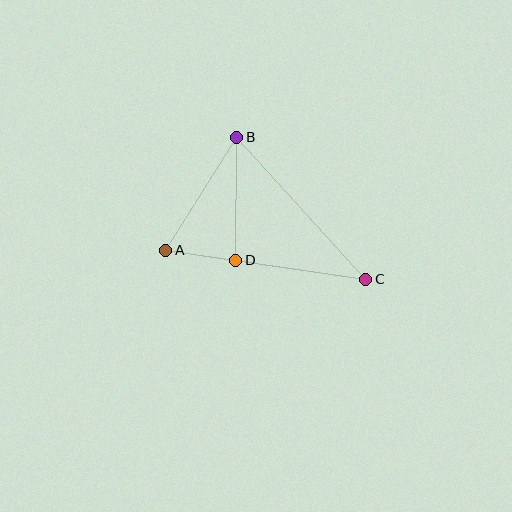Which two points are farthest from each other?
Points A and C are farthest from each other.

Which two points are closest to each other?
Points A and D are closest to each other.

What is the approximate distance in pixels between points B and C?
The distance between B and C is approximately 192 pixels.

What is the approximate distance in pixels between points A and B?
The distance between A and B is approximately 134 pixels.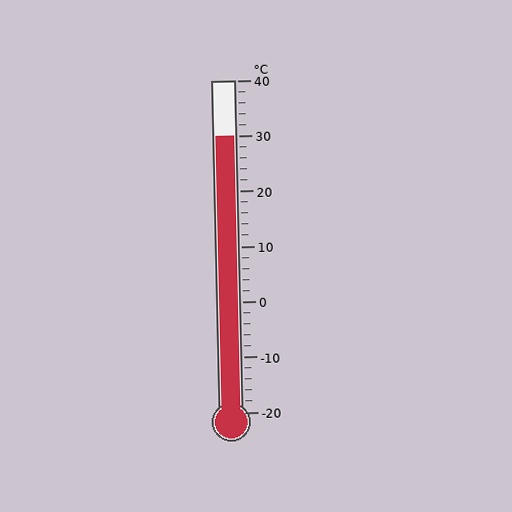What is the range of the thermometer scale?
The thermometer scale ranges from -20°C to 40°C.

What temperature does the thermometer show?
The thermometer shows approximately 30°C.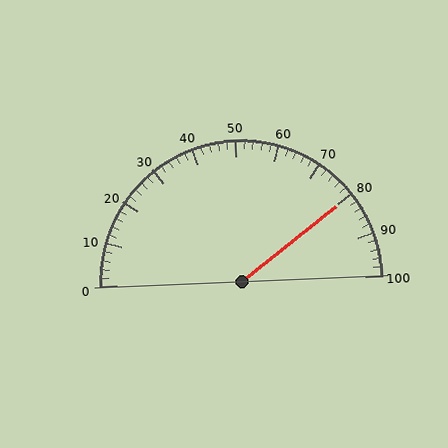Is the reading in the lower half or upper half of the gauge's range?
The reading is in the upper half of the range (0 to 100).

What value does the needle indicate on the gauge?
The needle indicates approximately 80.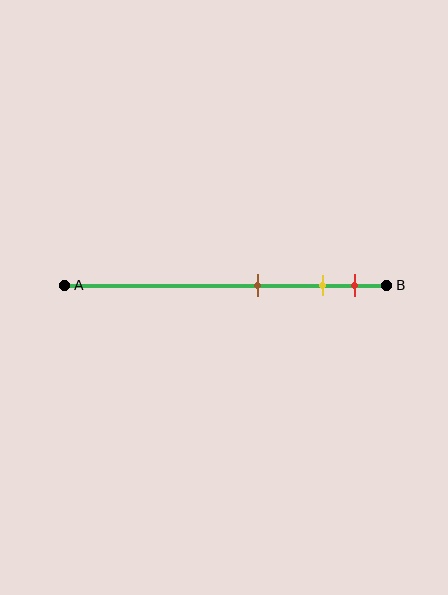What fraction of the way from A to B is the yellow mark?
The yellow mark is approximately 80% (0.8) of the way from A to B.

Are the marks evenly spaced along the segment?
No, the marks are not evenly spaced.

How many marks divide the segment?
There are 3 marks dividing the segment.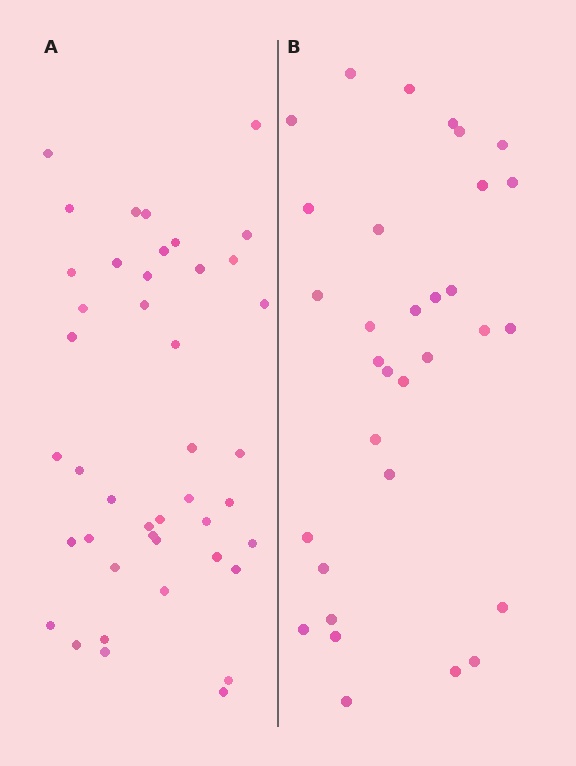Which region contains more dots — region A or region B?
Region A (the left region) has more dots.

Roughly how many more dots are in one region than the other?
Region A has roughly 12 or so more dots than region B.